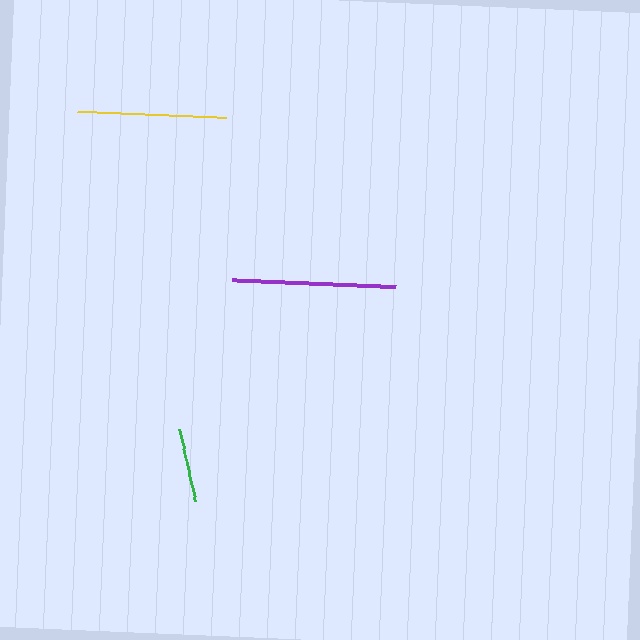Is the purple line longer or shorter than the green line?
The purple line is longer than the green line.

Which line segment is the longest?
The purple line is the longest at approximately 164 pixels.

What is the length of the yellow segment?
The yellow segment is approximately 149 pixels long.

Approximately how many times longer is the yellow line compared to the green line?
The yellow line is approximately 2.0 times the length of the green line.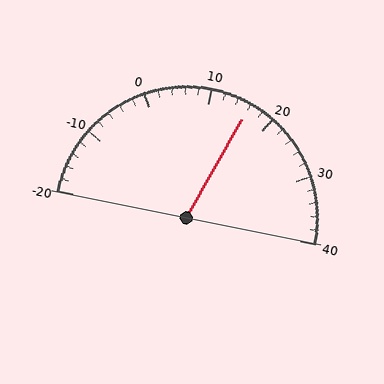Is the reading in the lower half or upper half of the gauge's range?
The reading is in the upper half of the range (-20 to 40).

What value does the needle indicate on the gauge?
The needle indicates approximately 16.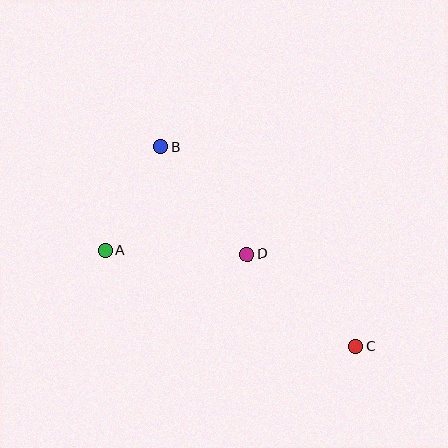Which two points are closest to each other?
Points A and B are closest to each other.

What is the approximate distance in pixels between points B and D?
The distance between B and D is approximately 138 pixels.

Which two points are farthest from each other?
Points B and C are farthest from each other.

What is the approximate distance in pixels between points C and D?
The distance between C and D is approximately 142 pixels.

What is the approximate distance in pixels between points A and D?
The distance between A and D is approximately 141 pixels.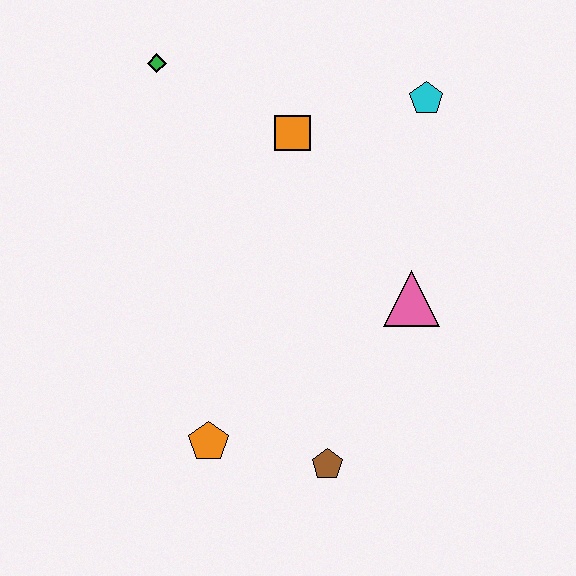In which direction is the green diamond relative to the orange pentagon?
The green diamond is above the orange pentagon.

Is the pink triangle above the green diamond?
No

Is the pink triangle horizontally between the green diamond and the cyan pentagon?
Yes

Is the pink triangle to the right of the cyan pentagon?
No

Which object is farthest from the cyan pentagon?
The orange pentagon is farthest from the cyan pentagon.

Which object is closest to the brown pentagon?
The orange pentagon is closest to the brown pentagon.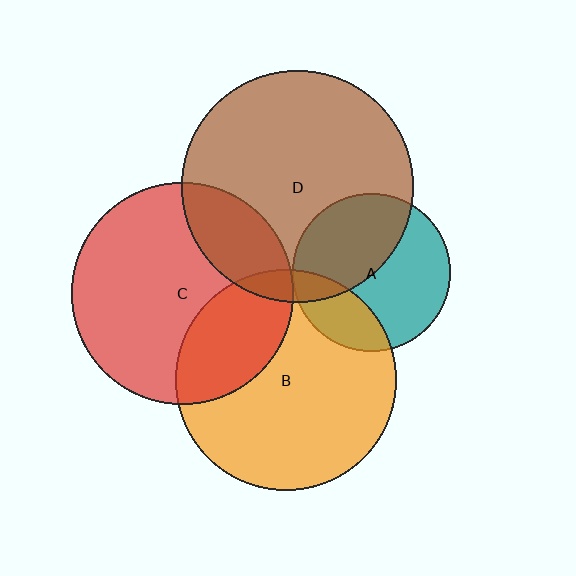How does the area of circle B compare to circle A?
Approximately 2.0 times.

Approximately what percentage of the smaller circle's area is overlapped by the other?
Approximately 45%.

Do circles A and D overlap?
Yes.